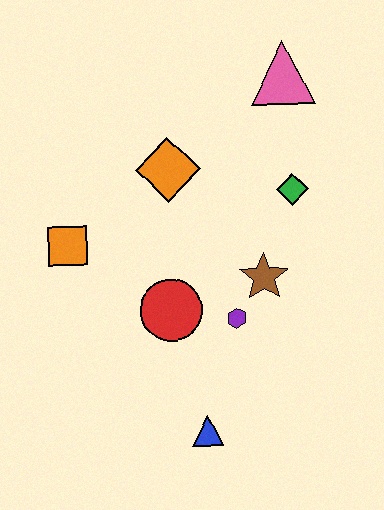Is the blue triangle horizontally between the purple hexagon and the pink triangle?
No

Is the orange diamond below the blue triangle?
No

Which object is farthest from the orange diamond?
The blue triangle is farthest from the orange diamond.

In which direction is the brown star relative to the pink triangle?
The brown star is below the pink triangle.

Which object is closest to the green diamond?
The brown star is closest to the green diamond.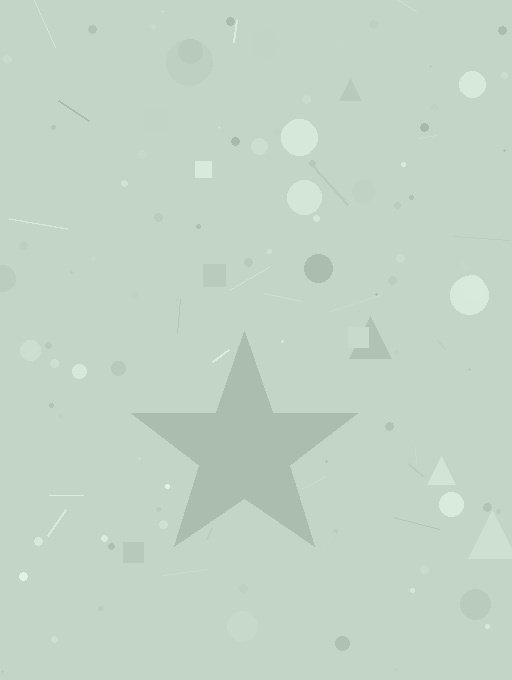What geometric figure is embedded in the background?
A star is embedded in the background.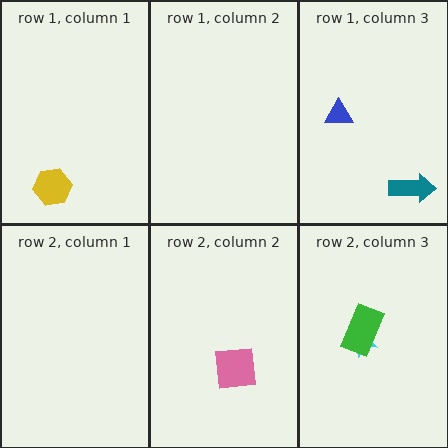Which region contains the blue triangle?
The row 1, column 3 region.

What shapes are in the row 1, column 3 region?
The blue triangle, the teal arrow.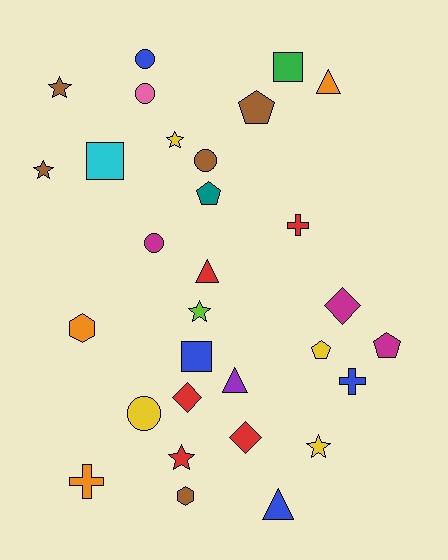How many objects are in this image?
There are 30 objects.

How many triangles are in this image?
There are 4 triangles.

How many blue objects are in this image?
There are 4 blue objects.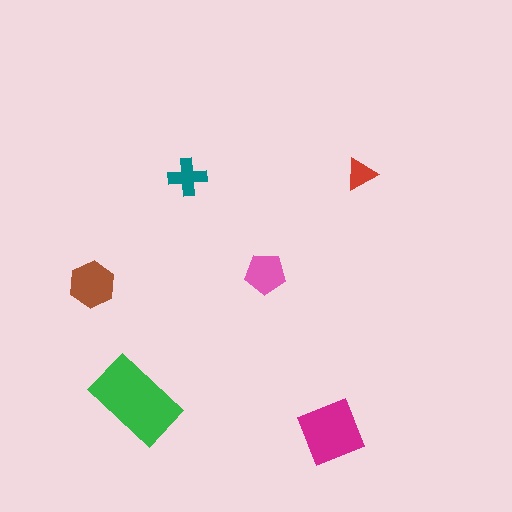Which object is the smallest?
The red triangle.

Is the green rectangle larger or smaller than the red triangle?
Larger.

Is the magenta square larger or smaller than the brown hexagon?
Larger.